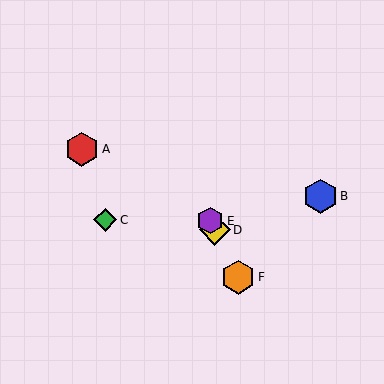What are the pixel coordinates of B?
Object B is at (320, 196).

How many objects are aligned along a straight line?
3 objects (D, E, F) are aligned along a straight line.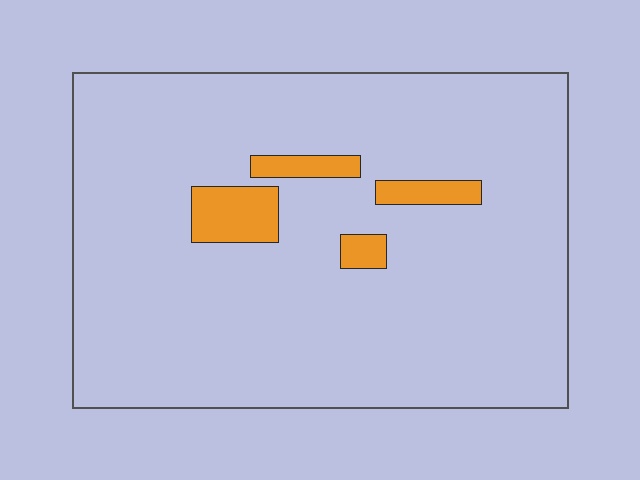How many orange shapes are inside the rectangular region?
4.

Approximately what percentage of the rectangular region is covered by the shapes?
Approximately 5%.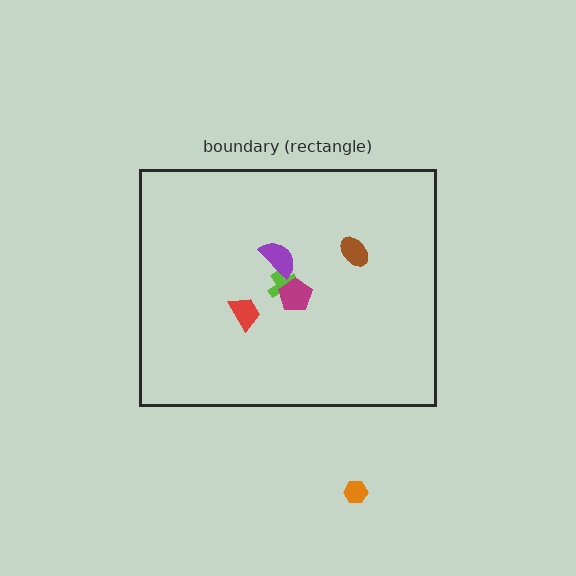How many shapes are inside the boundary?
5 inside, 1 outside.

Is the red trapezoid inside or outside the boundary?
Inside.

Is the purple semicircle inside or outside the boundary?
Inside.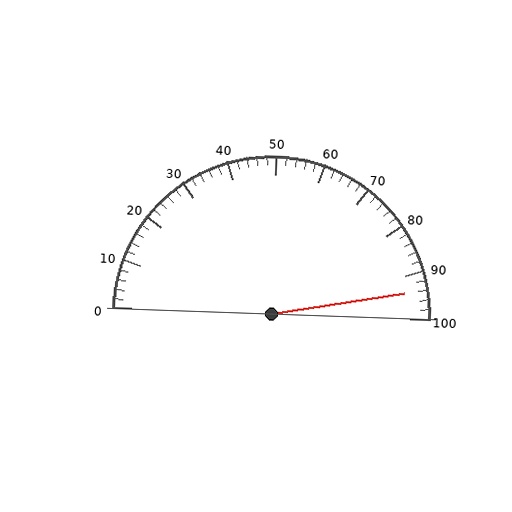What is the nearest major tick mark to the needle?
The nearest major tick mark is 90.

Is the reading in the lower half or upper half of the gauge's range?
The reading is in the upper half of the range (0 to 100).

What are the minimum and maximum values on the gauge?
The gauge ranges from 0 to 100.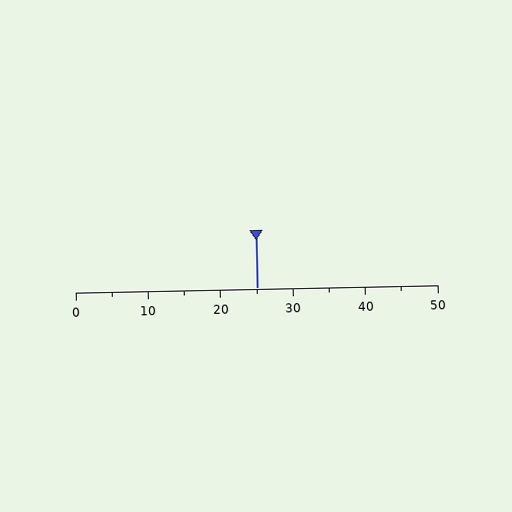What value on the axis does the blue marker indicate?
The marker indicates approximately 25.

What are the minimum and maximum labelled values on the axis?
The axis runs from 0 to 50.